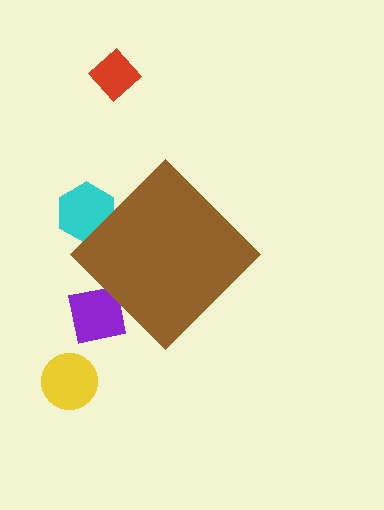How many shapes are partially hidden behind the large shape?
2 shapes are partially hidden.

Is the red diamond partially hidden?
No, the red diamond is fully visible.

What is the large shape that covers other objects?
A brown diamond.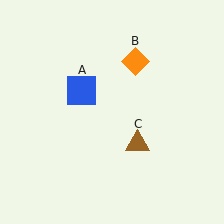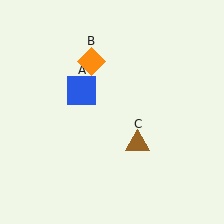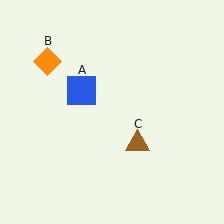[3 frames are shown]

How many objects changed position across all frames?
1 object changed position: orange diamond (object B).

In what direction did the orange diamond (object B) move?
The orange diamond (object B) moved left.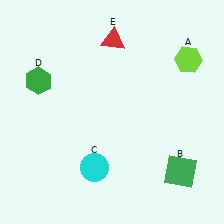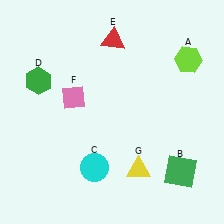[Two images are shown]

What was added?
A pink diamond (F), a yellow triangle (G) were added in Image 2.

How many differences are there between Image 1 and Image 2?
There are 2 differences between the two images.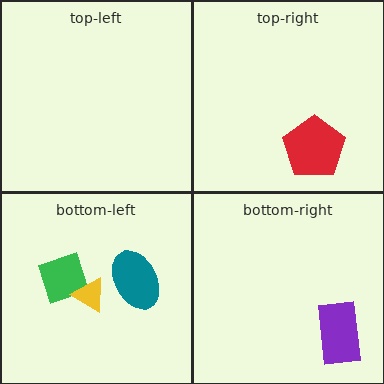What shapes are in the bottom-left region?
The green square, the teal ellipse, the yellow triangle.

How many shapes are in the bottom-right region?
1.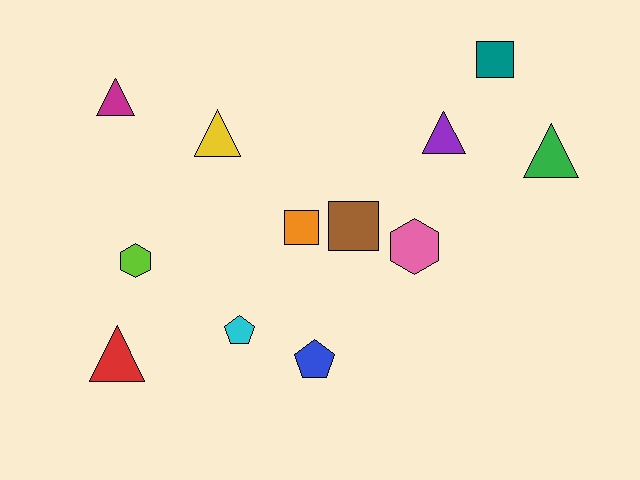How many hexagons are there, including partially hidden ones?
There are 2 hexagons.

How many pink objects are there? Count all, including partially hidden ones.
There is 1 pink object.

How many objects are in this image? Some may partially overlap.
There are 12 objects.